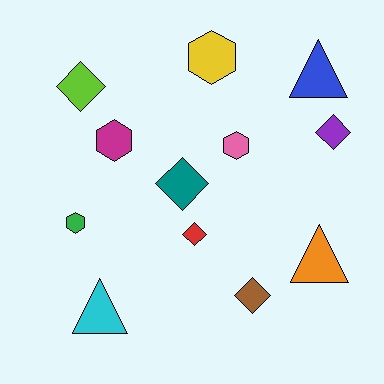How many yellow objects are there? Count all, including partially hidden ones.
There is 1 yellow object.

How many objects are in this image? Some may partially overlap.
There are 12 objects.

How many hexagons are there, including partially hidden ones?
There are 4 hexagons.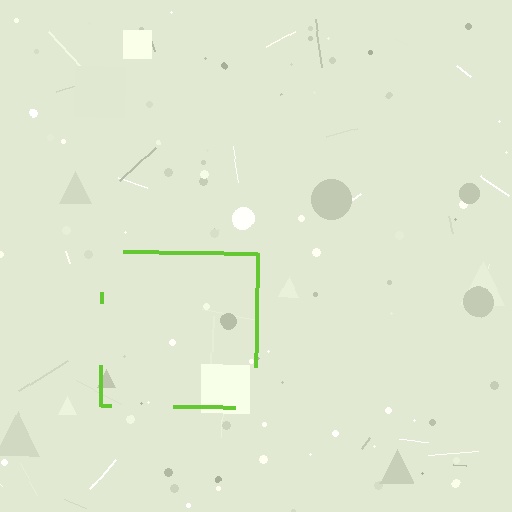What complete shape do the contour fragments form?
The contour fragments form a square.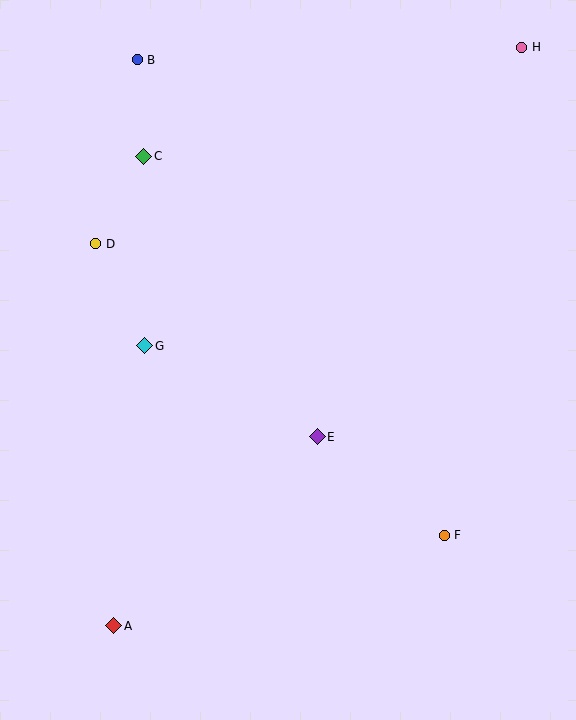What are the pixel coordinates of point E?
Point E is at (317, 437).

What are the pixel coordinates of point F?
Point F is at (444, 535).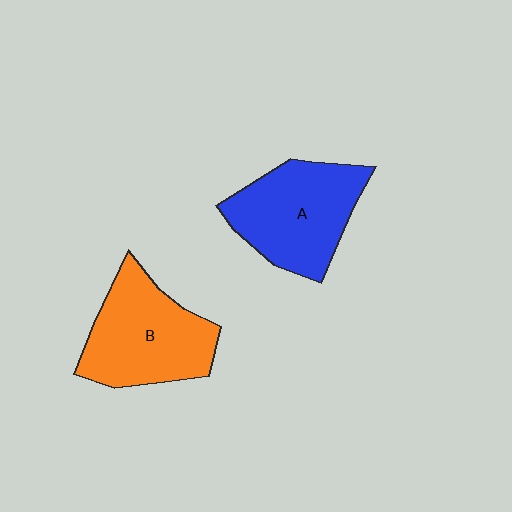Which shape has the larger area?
Shape B (orange).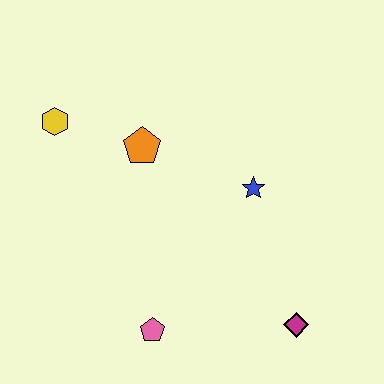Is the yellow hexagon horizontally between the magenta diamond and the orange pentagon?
No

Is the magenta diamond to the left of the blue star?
No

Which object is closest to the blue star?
The orange pentagon is closest to the blue star.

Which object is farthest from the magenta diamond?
The yellow hexagon is farthest from the magenta diamond.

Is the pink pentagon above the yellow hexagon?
No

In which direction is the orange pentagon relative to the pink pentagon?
The orange pentagon is above the pink pentagon.